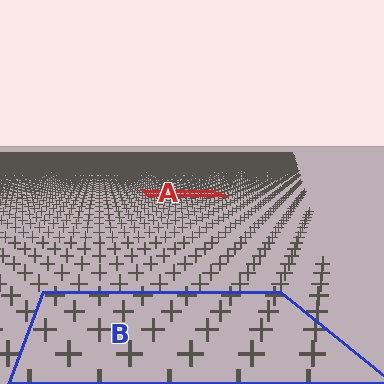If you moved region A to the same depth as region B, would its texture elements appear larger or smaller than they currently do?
They would appear larger. At a closer depth, the same texture elements are projected at a bigger on-screen size.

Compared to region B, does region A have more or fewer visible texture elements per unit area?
Region A has more texture elements per unit area — they are packed more densely because it is farther away.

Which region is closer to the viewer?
Region B is closer. The texture elements there are larger and more spread out.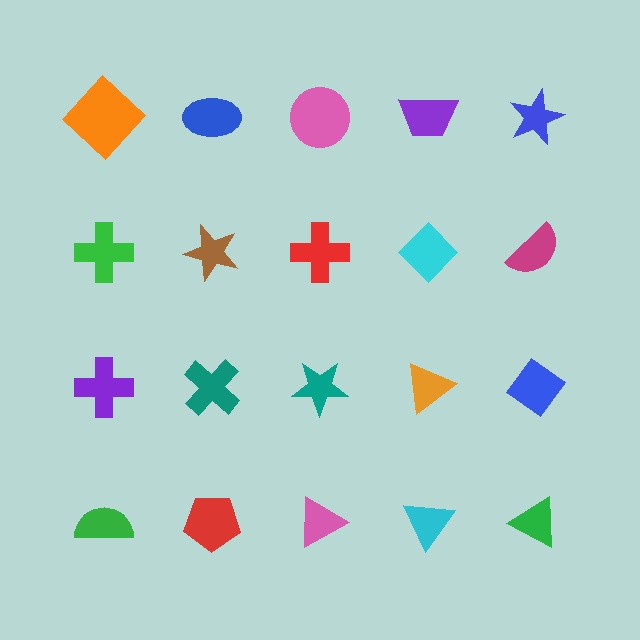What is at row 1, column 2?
A blue ellipse.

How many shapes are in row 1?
5 shapes.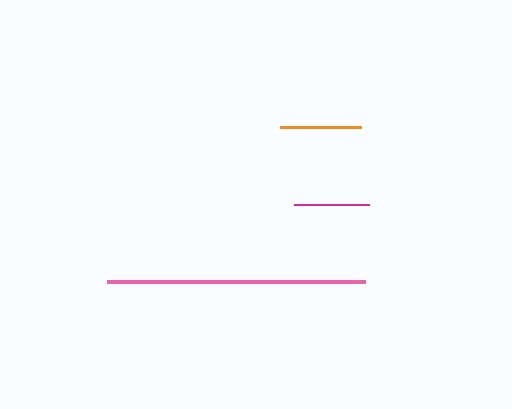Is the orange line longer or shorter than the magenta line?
The orange line is longer than the magenta line.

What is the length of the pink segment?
The pink segment is approximately 258 pixels long.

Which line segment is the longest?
The pink line is the longest at approximately 258 pixels.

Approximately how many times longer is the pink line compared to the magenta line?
The pink line is approximately 3.5 times the length of the magenta line.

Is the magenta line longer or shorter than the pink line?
The pink line is longer than the magenta line.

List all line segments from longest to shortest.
From longest to shortest: pink, orange, magenta.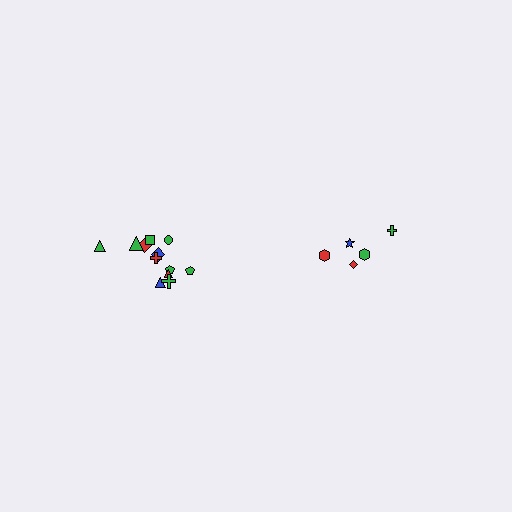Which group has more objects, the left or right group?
The left group.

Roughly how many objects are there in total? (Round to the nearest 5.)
Roughly 15 objects in total.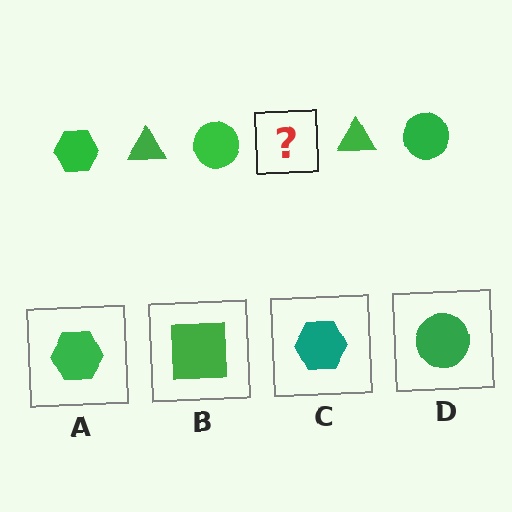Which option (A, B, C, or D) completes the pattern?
A.